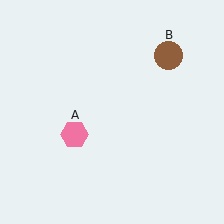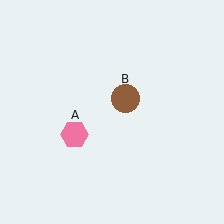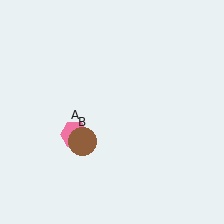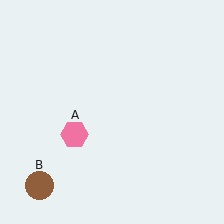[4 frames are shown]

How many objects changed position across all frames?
1 object changed position: brown circle (object B).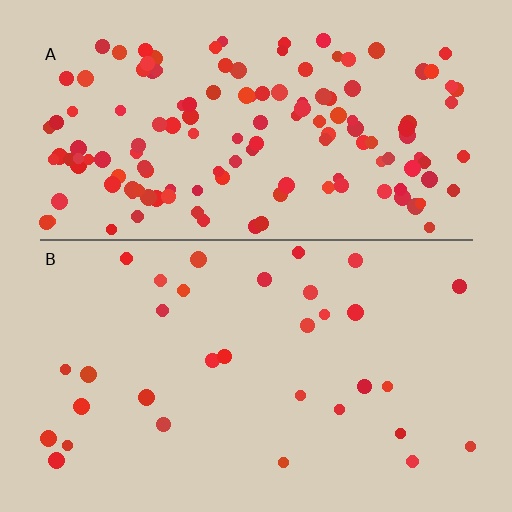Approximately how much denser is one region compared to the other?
Approximately 4.4× — region A over region B.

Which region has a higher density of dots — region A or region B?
A (the top).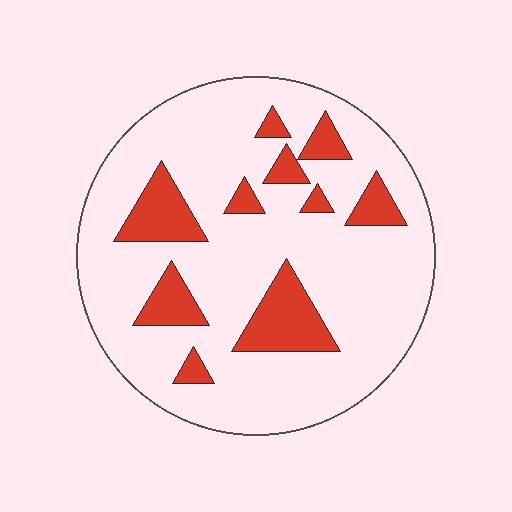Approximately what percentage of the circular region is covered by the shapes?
Approximately 20%.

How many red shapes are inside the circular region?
10.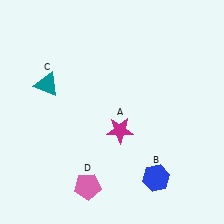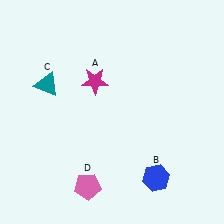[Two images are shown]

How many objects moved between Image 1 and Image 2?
1 object moved between the two images.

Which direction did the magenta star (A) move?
The magenta star (A) moved up.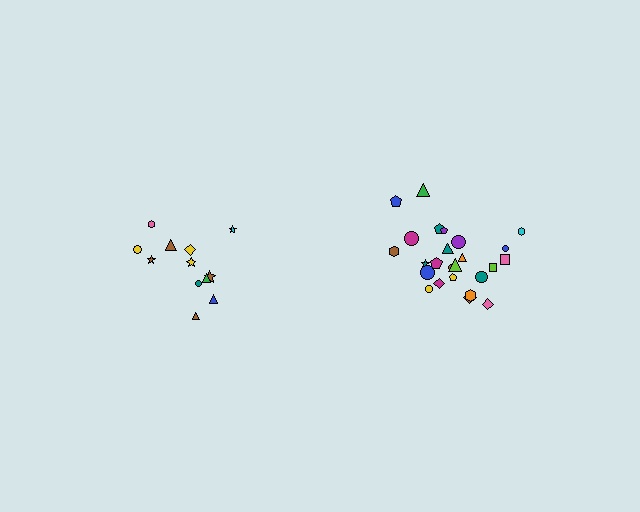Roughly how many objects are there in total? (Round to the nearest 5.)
Roughly 35 objects in total.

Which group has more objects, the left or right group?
The right group.